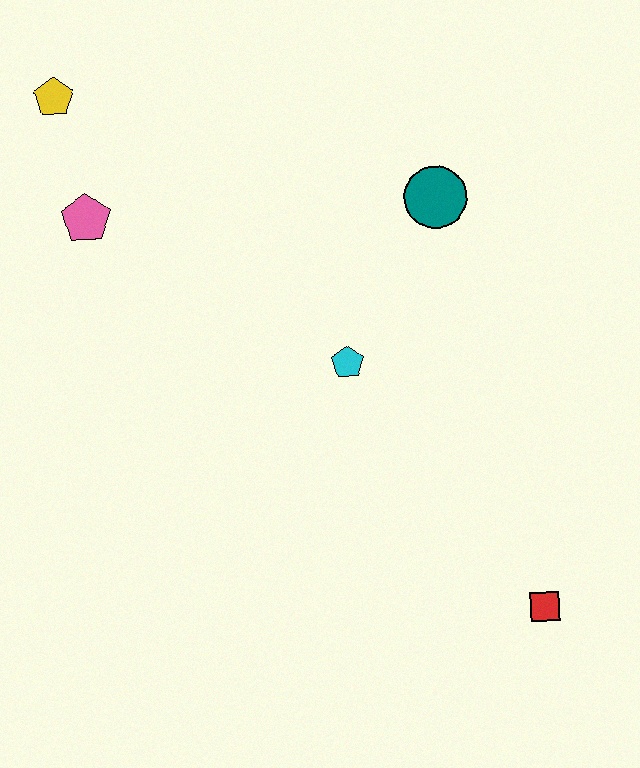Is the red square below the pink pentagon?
Yes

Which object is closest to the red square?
The cyan pentagon is closest to the red square.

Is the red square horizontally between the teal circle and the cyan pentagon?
No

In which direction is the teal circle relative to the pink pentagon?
The teal circle is to the right of the pink pentagon.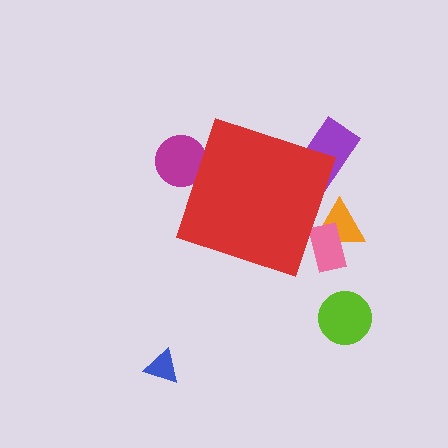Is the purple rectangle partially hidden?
Yes, the purple rectangle is partially hidden behind the red diamond.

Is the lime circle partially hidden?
No, the lime circle is fully visible.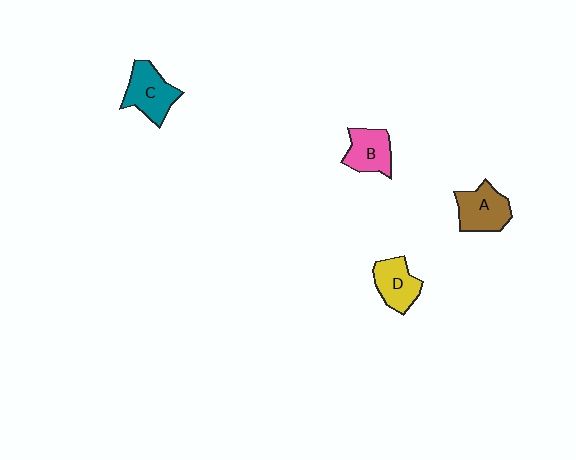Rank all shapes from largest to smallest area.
From largest to smallest: C (teal), A (brown), D (yellow), B (pink).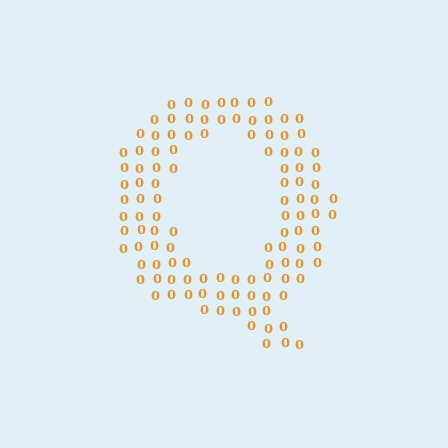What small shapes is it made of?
It is made of small digit 0's.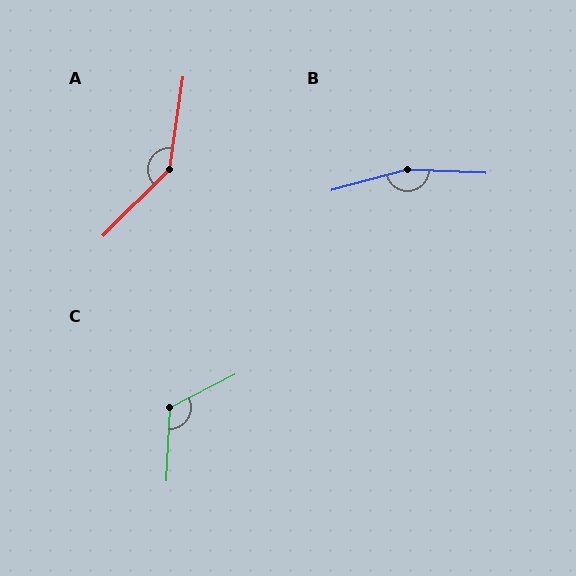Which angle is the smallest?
C, at approximately 120 degrees.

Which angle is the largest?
B, at approximately 162 degrees.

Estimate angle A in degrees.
Approximately 143 degrees.